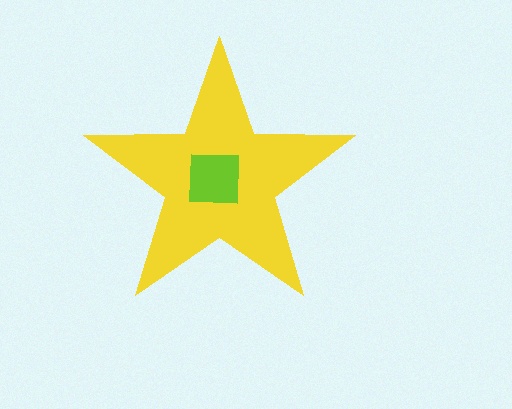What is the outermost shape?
The yellow star.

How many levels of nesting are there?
2.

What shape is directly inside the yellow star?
The lime square.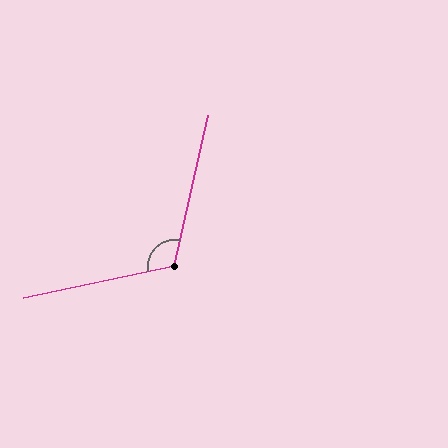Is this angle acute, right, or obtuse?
It is obtuse.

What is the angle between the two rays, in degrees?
Approximately 115 degrees.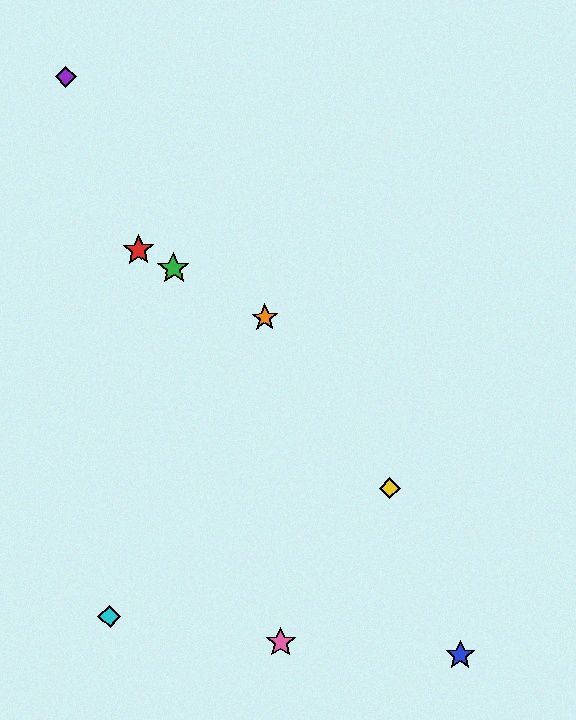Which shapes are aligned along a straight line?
The red star, the green star, the orange star are aligned along a straight line.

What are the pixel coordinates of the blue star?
The blue star is at (460, 655).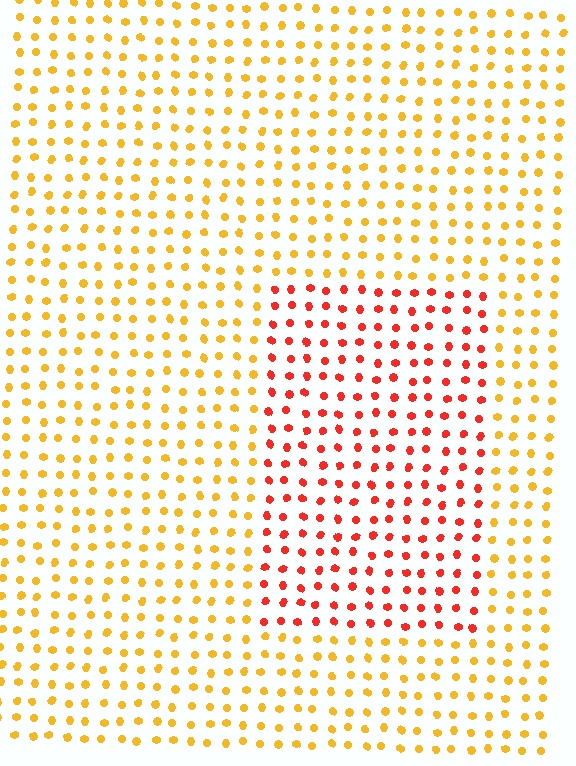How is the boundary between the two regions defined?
The boundary is defined purely by a slight shift in hue (about 42 degrees). Spacing, size, and orientation are identical on both sides.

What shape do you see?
I see a rectangle.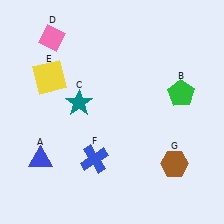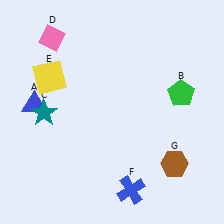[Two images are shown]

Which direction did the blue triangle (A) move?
The blue triangle (A) moved up.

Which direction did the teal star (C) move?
The teal star (C) moved left.